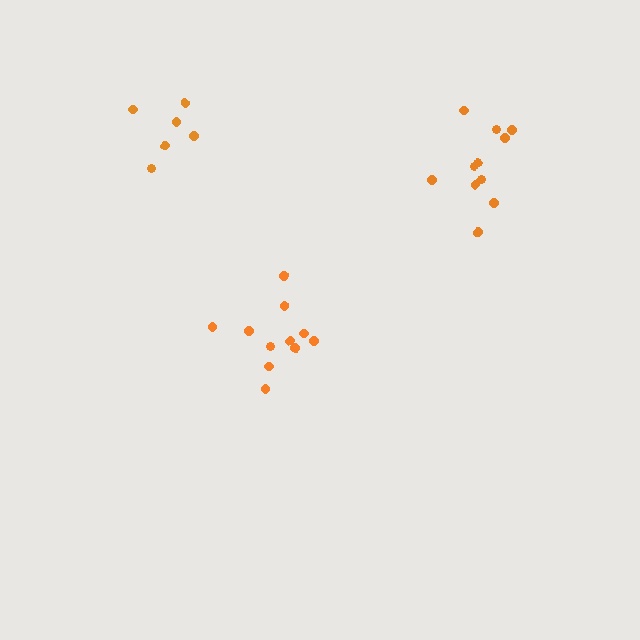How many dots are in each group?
Group 1: 6 dots, Group 2: 11 dots, Group 3: 11 dots (28 total).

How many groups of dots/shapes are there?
There are 3 groups.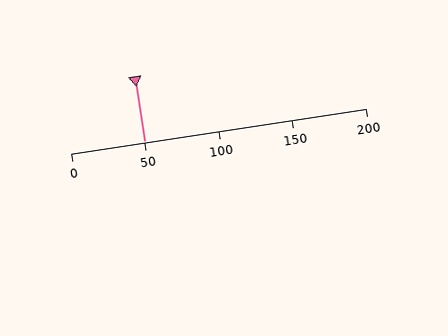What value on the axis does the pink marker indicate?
The marker indicates approximately 50.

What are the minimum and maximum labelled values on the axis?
The axis runs from 0 to 200.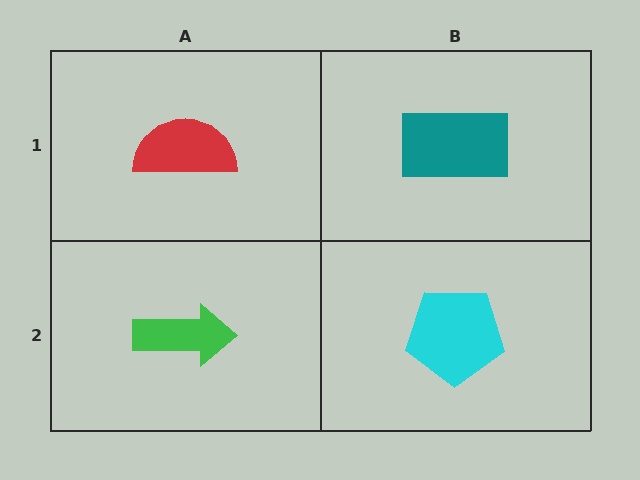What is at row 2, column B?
A cyan pentagon.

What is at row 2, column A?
A green arrow.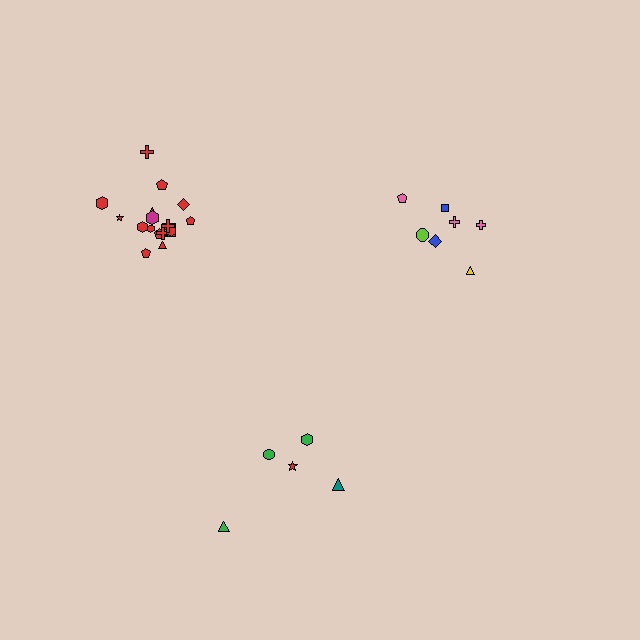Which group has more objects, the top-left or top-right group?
The top-left group.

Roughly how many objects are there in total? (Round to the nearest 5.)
Roughly 30 objects in total.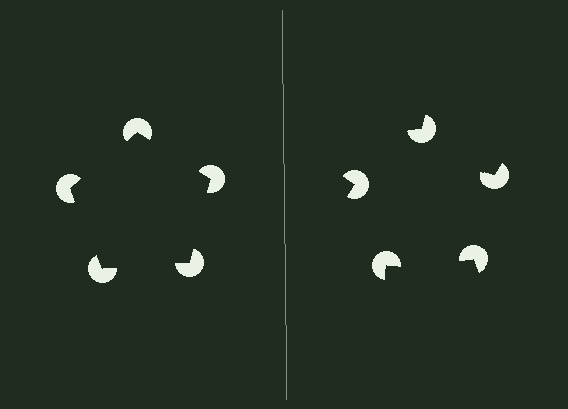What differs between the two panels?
The pac-man discs are positioned identically on both sides; only the wedge orientations differ. On the left they align to a pentagon; on the right they are misaligned.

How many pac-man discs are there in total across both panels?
10 — 5 on each side.